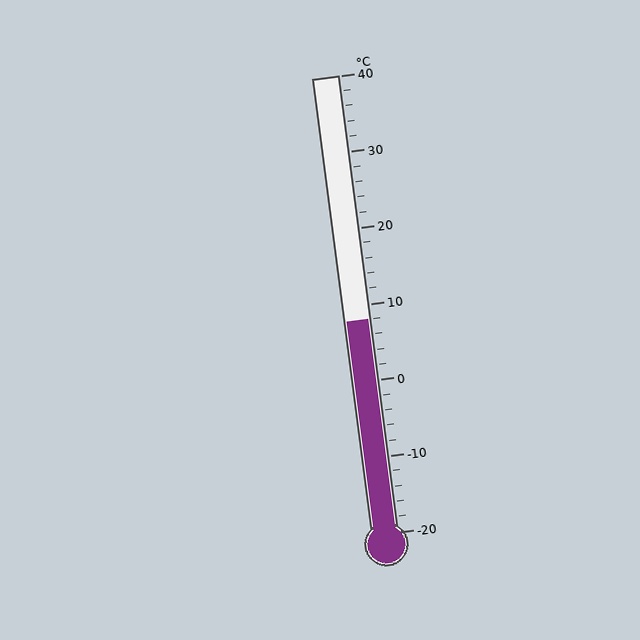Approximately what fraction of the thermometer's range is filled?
The thermometer is filled to approximately 45% of its range.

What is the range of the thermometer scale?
The thermometer scale ranges from -20°C to 40°C.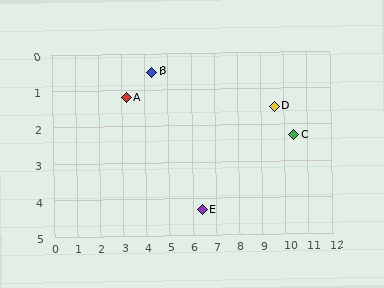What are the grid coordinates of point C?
Point C is at approximately (10.4, 2.3).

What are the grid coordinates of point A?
Point A is at approximately (3.2, 1.2).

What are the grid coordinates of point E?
Point E is at approximately (6.4, 4.3).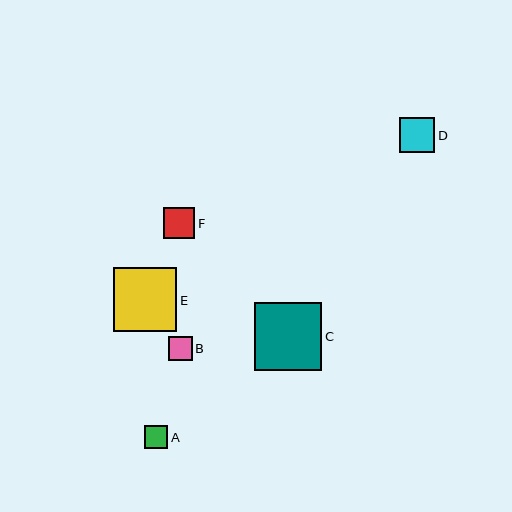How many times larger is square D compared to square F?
Square D is approximately 1.1 times the size of square F.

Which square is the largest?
Square C is the largest with a size of approximately 67 pixels.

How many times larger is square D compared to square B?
Square D is approximately 1.5 times the size of square B.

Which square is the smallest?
Square A is the smallest with a size of approximately 23 pixels.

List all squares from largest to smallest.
From largest to smallest: C, E, D, F, B, A.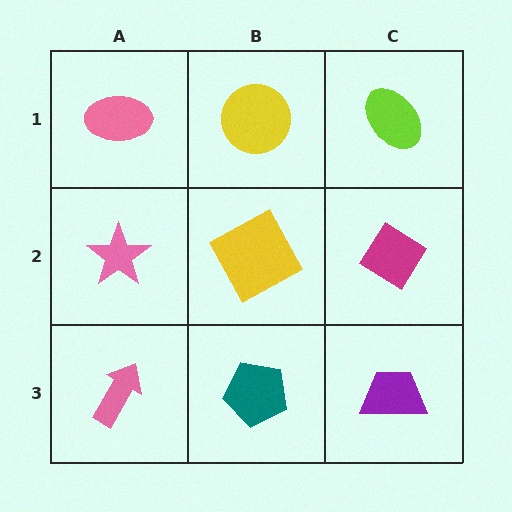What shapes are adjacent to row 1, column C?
A magenta diamond (row 2, column C), a yellow circle (row 1, column B).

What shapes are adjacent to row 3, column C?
A magenta diamond (row 2, column C), a teal pentagon (row 3, column B).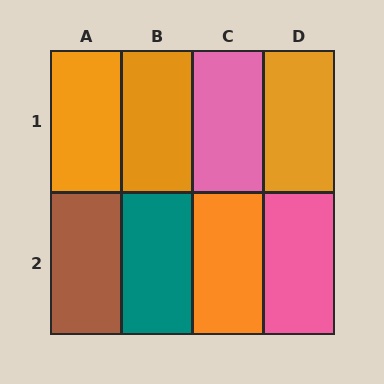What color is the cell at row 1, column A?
Orange.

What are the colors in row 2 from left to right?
Brown, teal, orange, pink.